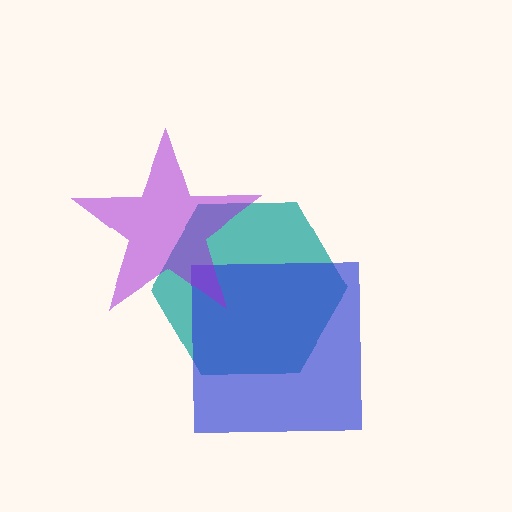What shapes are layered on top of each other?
The layered shapes are: a teal hexagon, a blue square, a purple star.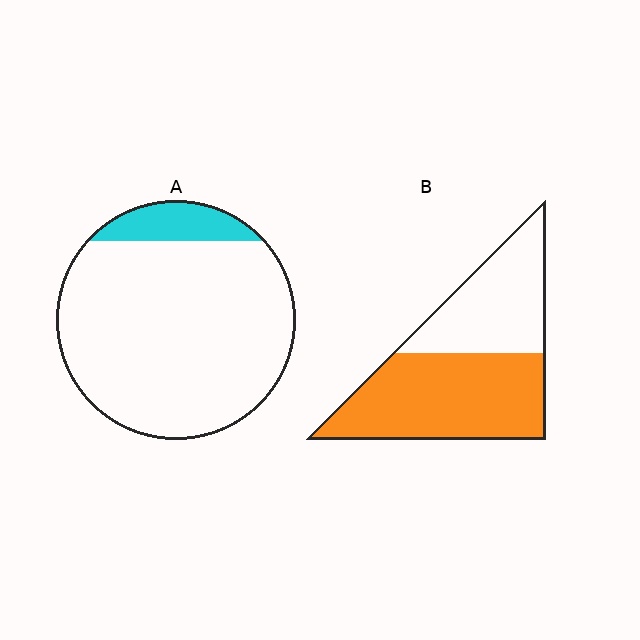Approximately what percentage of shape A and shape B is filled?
A is approximately 10% and B is approximately 60%.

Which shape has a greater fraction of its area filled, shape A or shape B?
Shape B.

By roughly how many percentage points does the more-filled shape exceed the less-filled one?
By roughly 50 percentage points (B over A).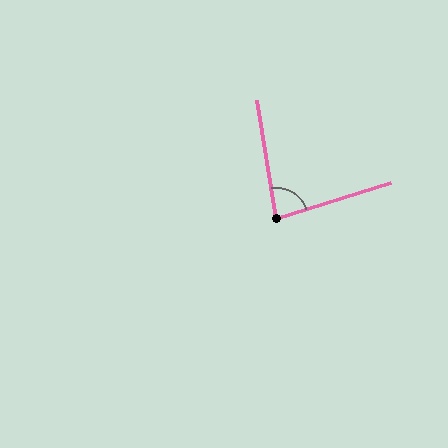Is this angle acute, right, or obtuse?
It is acute.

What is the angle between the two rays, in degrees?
Approximately 81 degrees.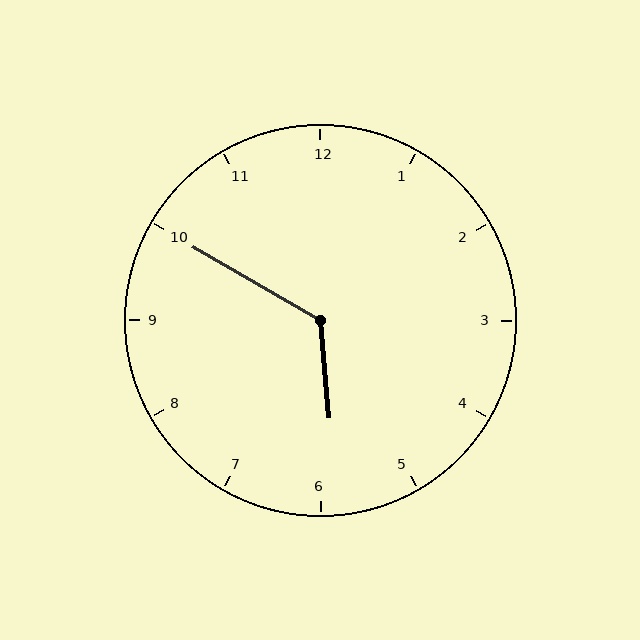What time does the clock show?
5:50.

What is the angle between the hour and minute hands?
Approximately 125 degrees.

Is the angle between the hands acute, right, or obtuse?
It is obtuse.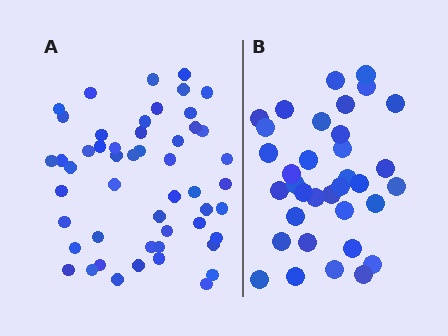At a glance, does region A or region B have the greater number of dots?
Region A (the left region) has more dots.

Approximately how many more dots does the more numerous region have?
Region A has approximately 15 more dots than region B.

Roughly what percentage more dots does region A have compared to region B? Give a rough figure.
About 45% more.